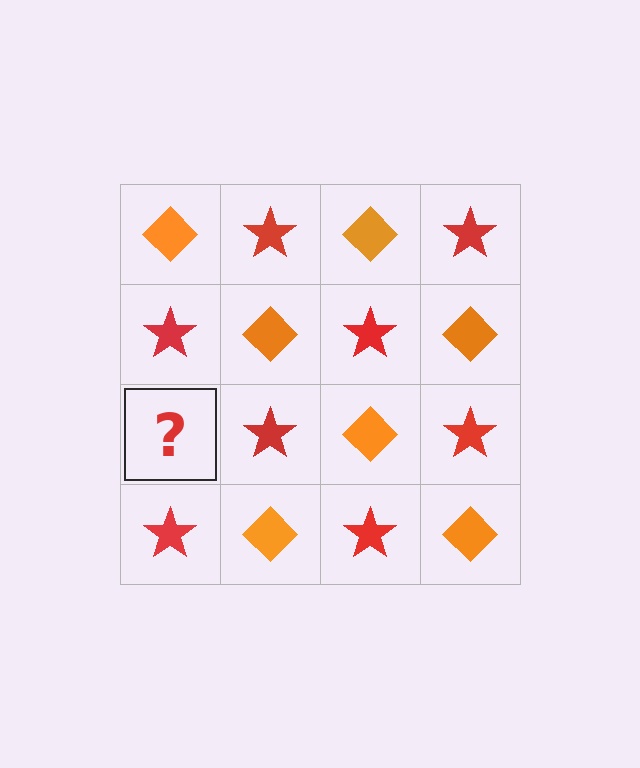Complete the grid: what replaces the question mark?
The question mark should be replaced with an orange diamond.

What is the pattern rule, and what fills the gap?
The rule is that it alternates orange diamond and red star in a checkerboard pattern. The gap should be filled with an orange diamond.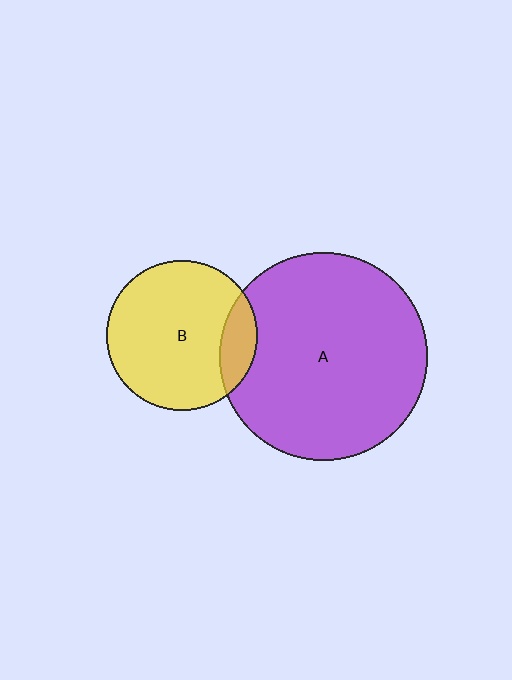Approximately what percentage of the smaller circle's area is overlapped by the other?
Approximately 15%.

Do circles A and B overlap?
Yes.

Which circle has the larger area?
Circle A (purple).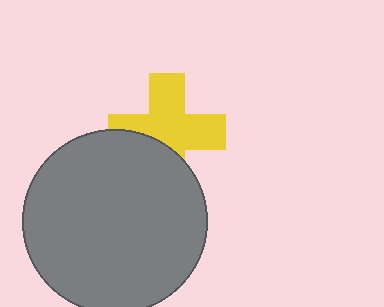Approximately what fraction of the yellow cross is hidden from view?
Roughly 33% of the yellow cross is hidden behind the gray circle.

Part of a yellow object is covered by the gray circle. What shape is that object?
It is a cross.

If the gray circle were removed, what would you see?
You would see the complete yellow cross.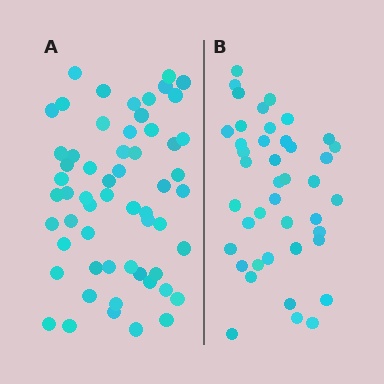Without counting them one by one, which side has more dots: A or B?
Region A (the left region) has more dots.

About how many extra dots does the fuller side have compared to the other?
Region A has approximately 15 more dots than region B.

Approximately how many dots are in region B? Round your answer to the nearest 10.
About 40 dots. (The exact count is 42, which rounds to 40.)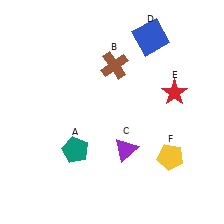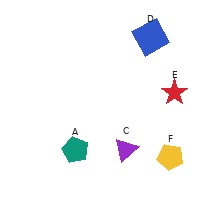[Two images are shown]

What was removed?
The brown cross (B) was removed in Image 2.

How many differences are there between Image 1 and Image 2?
There is 1 difference between the two images.